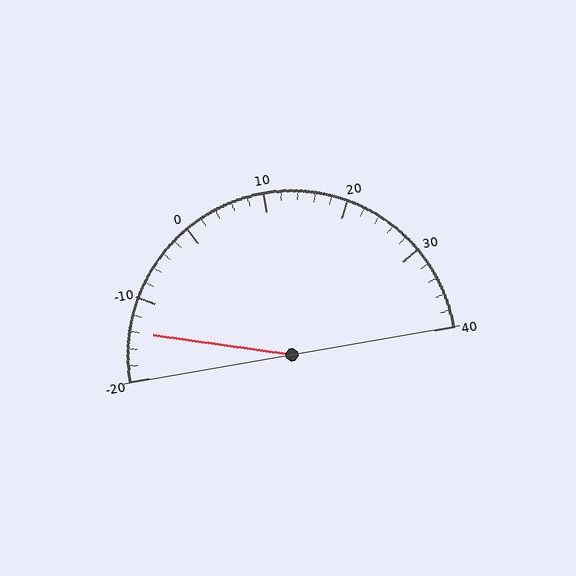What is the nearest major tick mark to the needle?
The nearest major tick mark is -10.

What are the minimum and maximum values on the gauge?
The gauge ranges from -20 to 40.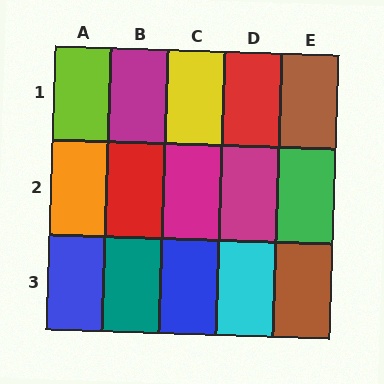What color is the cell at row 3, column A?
Blue.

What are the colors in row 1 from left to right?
Lime, magenta, yellow, red, brown.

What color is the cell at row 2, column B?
Red.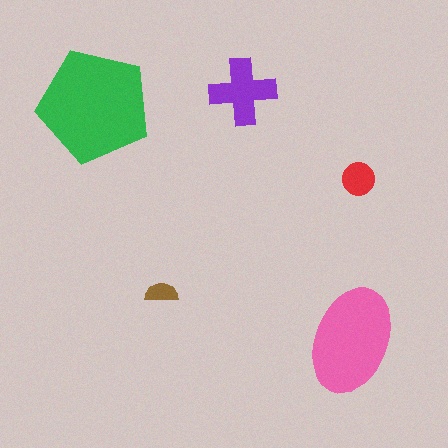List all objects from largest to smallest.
The green pentagon, the pink ellipse, the purple cross, the red circle, the brown semicircle.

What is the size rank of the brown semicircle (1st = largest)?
5th.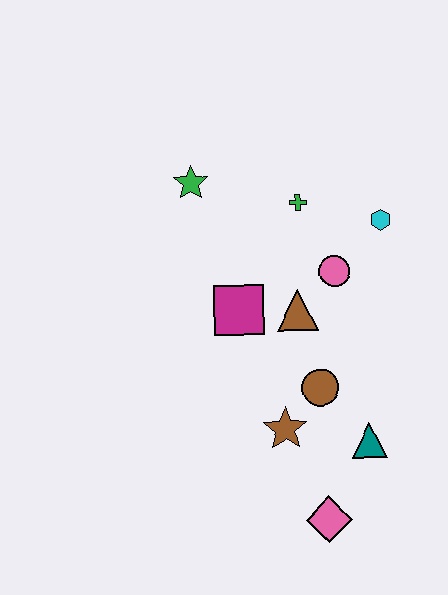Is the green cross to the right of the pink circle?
No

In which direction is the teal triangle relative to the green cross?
The teal triangle is below the green cross.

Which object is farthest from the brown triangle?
The pink diamond is farthest from the brown triangle.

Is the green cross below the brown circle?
No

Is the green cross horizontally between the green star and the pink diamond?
Yes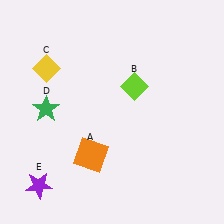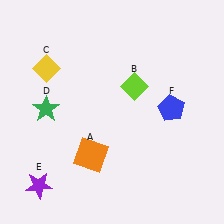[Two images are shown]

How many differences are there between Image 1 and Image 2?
There is 1 difference between the two images.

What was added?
A blue pentagon (F) was added in Image 2.